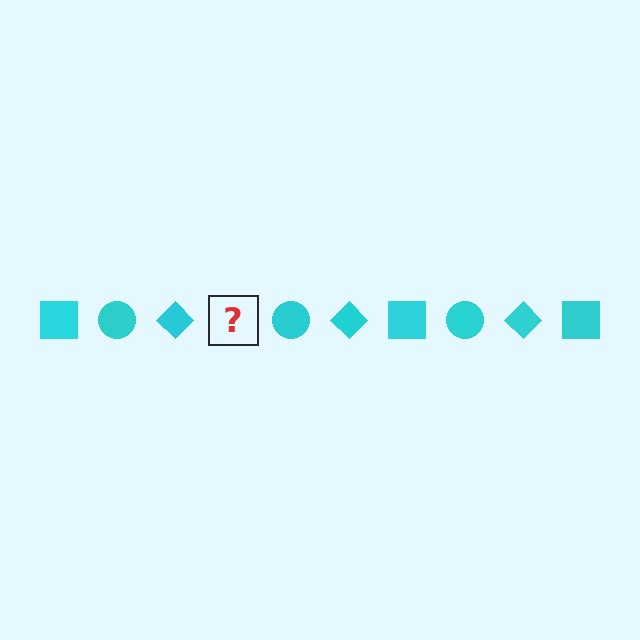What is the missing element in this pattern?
The missing element is a cyan square.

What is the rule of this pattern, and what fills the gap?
The rule is that the pattern cycles through square, circle, diamond shapes in cyan. The gap should be filled with a cyan square.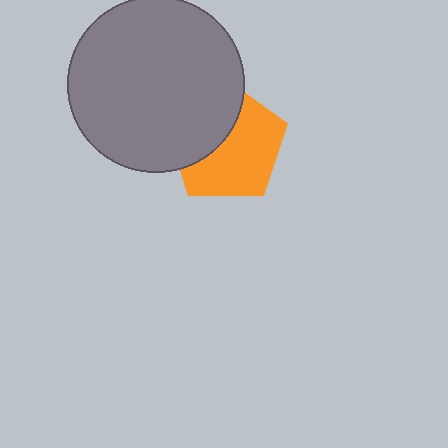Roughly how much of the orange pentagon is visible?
About half of it is visible (roughly 60%).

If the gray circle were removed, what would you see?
You would see the complete orange pentagon.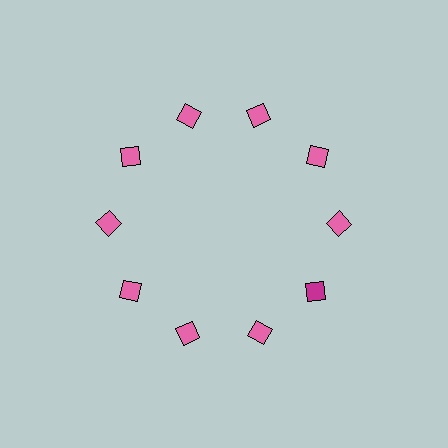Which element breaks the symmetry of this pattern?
The magenta diamond at roughly the 4 o'clock position breaks the symmetry. All other shapes are pink diamonds.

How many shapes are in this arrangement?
There are 10 shapes arranged in a ring pattern.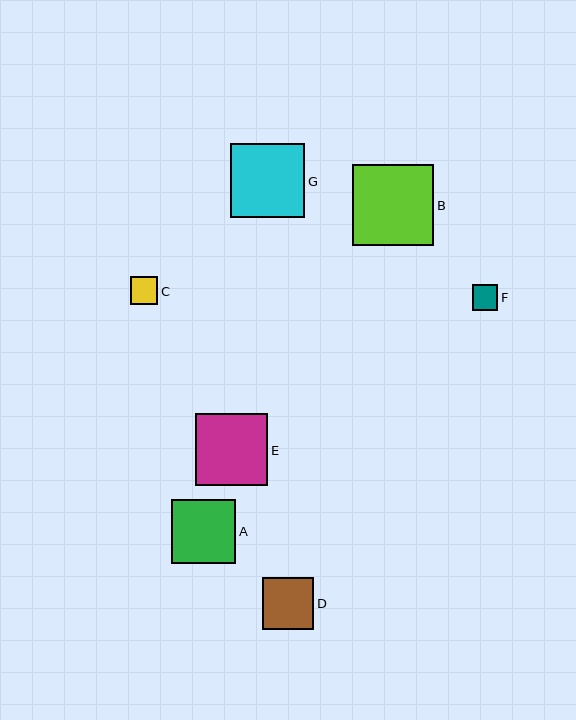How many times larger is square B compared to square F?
Square B is approximately 3.2 times the size of square F.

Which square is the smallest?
Square F is the smallest with a size of approximately 26 pixels.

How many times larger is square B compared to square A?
Square B is approximately 1.3 times the size of square A.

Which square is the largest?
Square B is the largest with a size of approximately 81 pixels.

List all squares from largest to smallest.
From largest to smallest: B, G, E, A, D, C, F.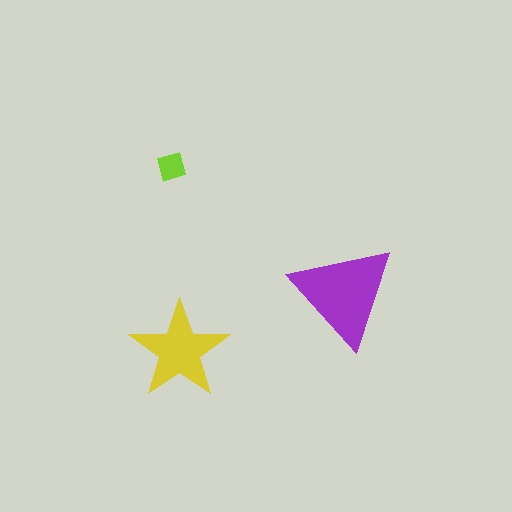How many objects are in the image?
There are 3 objects in the image.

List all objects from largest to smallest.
The purple triangle, the yellow star, the lime diamond.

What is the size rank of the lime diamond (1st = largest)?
3rd.